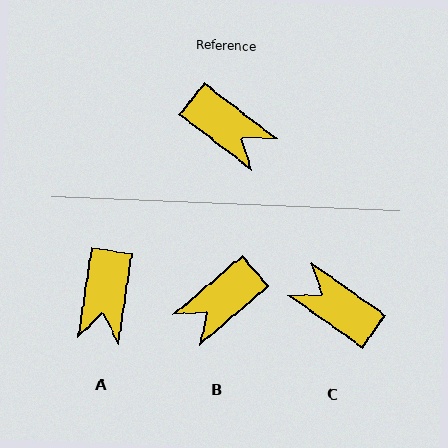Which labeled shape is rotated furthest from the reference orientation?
C, about 178 degrees away.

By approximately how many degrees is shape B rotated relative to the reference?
Approximately 101 degrees clockwise.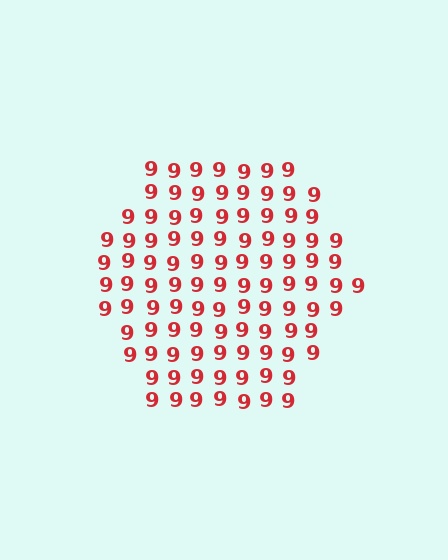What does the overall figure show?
The overall figure shows a hexagon.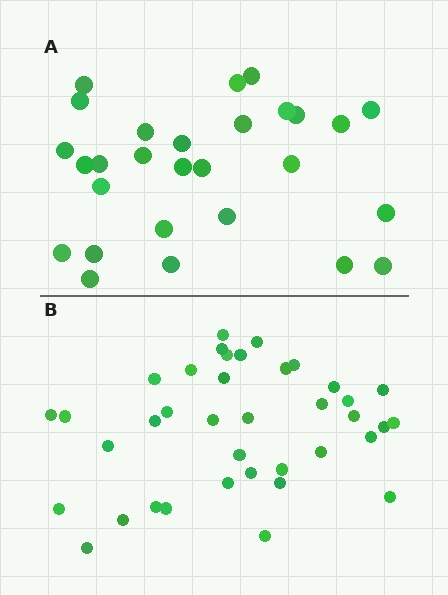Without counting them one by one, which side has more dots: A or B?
Region B (the bottom region) has more dots.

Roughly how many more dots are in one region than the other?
Region B has roughly 10 or so more dots than region A.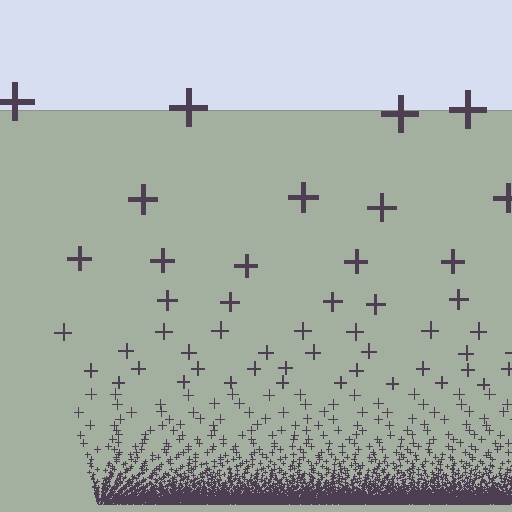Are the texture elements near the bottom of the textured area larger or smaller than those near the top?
Smaller. The gradient is inverted — elements near the bottom are smaller and denser.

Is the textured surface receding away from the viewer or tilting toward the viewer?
The surface appears to tilt toward the viewer. Texture elements get larger and sparser toward the top.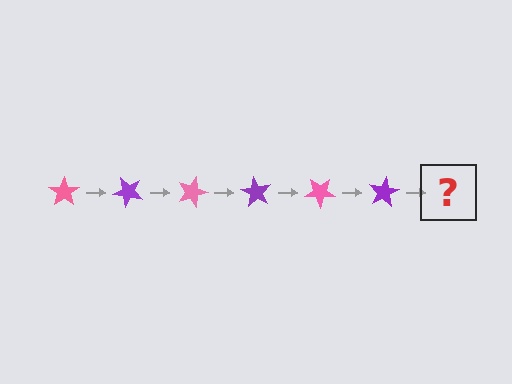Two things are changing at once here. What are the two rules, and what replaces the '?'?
The two rules are that it rotates 45 degrees each step and the color cycles through pink and purple. The '?' should be a pink star, rotated 270 degrees from the start.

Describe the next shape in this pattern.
It should be a pink star, rotated 270 degrees from the start.